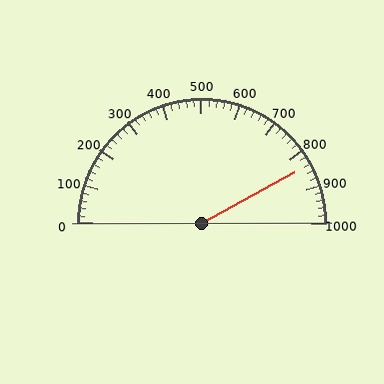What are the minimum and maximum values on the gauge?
The gauge ranges from 0 to 1000.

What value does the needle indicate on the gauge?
The needle indicates approximately 840.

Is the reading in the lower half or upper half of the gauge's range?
The reading is in the upper half of the range (0 to 1000).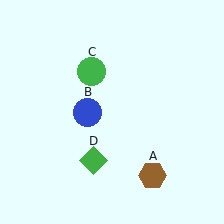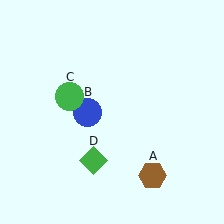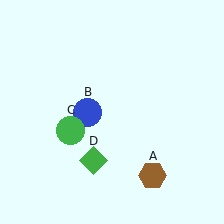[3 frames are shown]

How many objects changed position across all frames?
1 object changed position: green circle (object C).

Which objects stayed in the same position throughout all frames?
Brown hexagon (object A) and blue circle (object B) and green diamond (object D) remained stationary.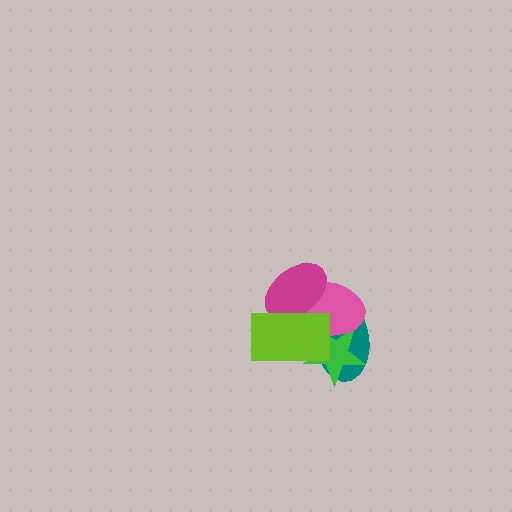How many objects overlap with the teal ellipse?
4 objects overlap with the teal ellipse.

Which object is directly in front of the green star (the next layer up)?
The pink ellipse is directly in front of the green star.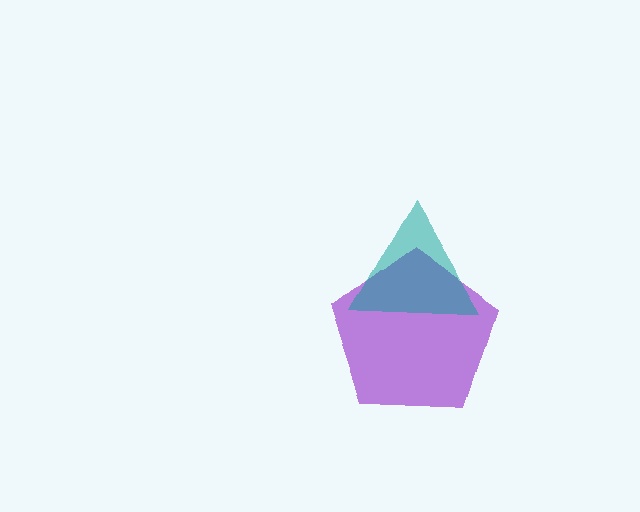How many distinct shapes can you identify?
There are 2 distinct shapes: a purple pentagon, a teal triangle.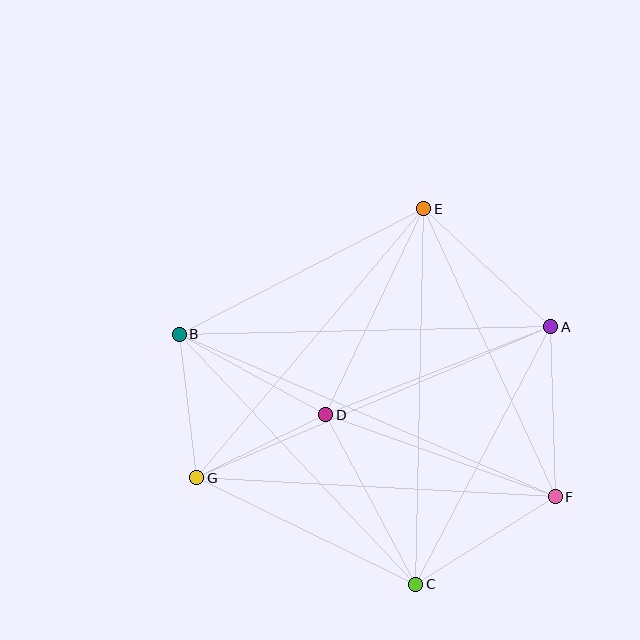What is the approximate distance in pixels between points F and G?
The distance between F and G is approximately 359 pixels.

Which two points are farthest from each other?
Points B and F are farthest from each other.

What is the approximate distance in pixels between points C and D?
The distance between C and D is approximately 192 pixels.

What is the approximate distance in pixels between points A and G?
The distance between A and G is approximately 384 pixels.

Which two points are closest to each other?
Points D and G are closest to each other.